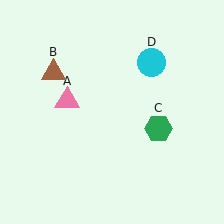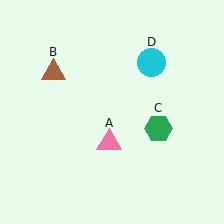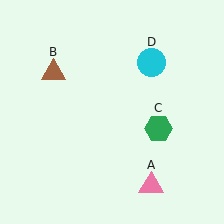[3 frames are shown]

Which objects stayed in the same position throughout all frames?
Brown triangle (object B) and green hexagon (object C) and cyan circle (object D) remained stationary.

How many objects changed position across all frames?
1 object changed position: pink triangle (object A).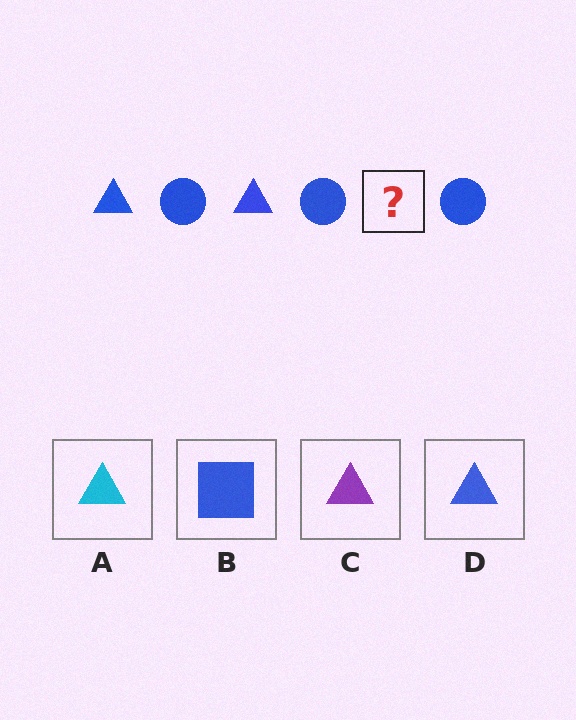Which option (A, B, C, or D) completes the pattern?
D.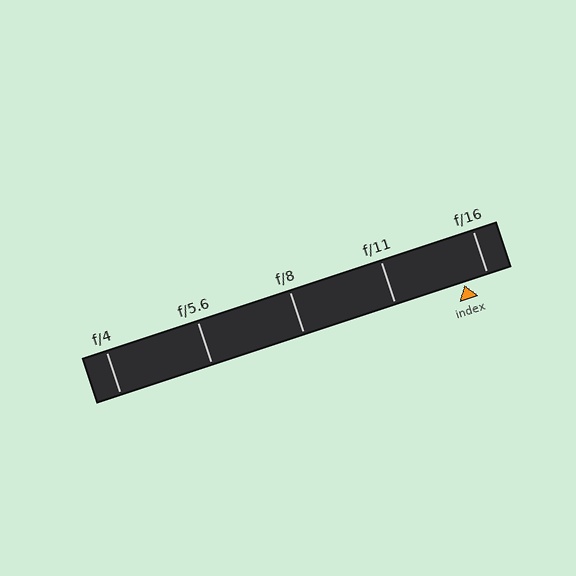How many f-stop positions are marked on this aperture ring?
There are 5 f-stop positions marked.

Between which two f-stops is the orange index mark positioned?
The index mark is between f/11 and f/16.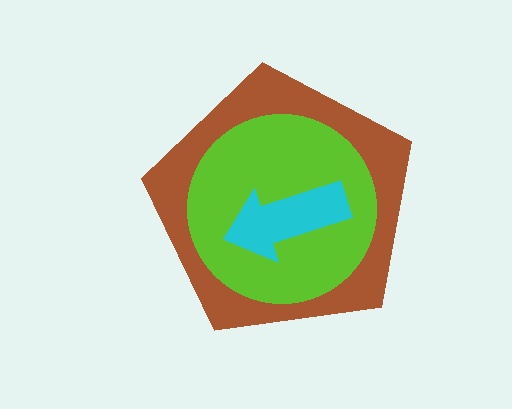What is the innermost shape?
The cyan arrow.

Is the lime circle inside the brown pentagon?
Yes.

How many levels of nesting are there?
3.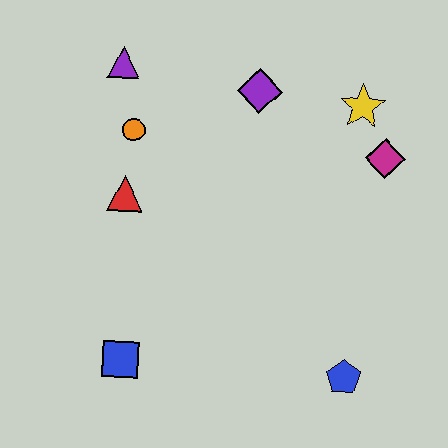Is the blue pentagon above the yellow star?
No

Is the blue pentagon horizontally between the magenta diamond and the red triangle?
Yes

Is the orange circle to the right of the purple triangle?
Yes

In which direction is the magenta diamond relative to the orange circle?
The magenta diamond is to the right of the orange circle.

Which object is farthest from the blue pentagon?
The purple triangle is farthest from the blue pentagon.